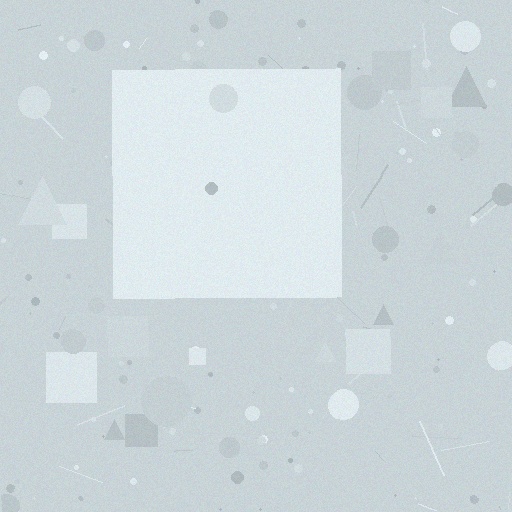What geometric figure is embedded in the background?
A square is embedded in the background.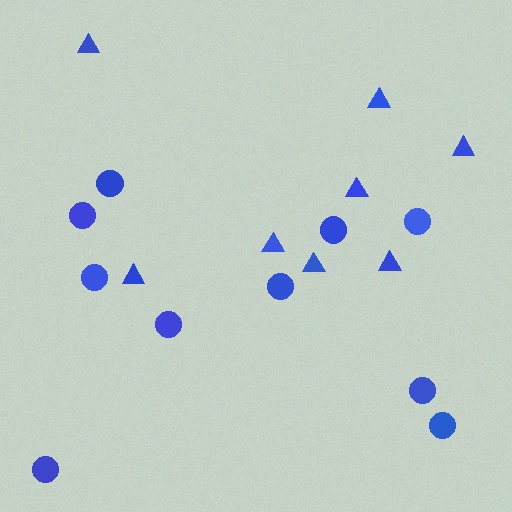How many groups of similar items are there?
There are 2 groups: one group of triangles (8) and one group of circles (10).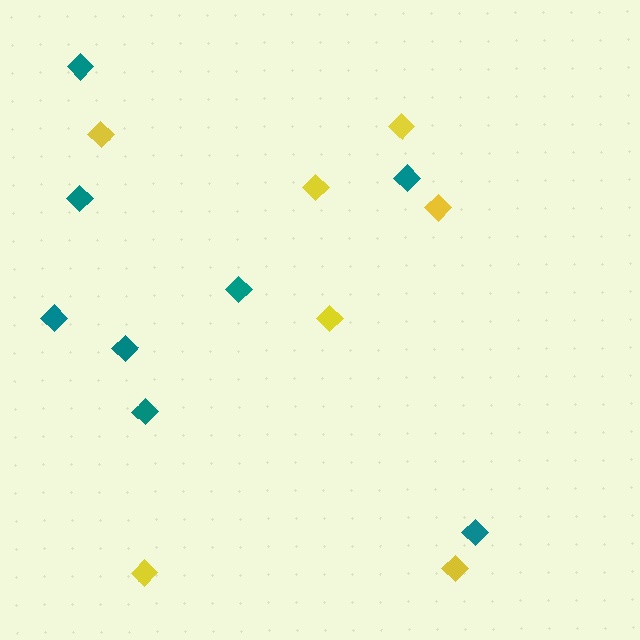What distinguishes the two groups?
There are 2 groups: one group of yellow diamonds (7) and one group of teal diamonds (8).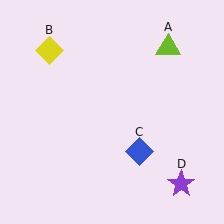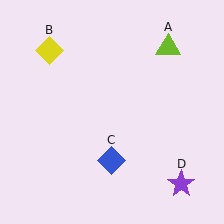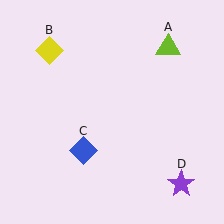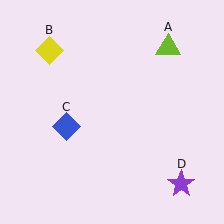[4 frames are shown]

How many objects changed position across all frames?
1 object changed position: blue diamond (object C).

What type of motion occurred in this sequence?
The blue diamond (object C) rotated clockwise around the center of the scene.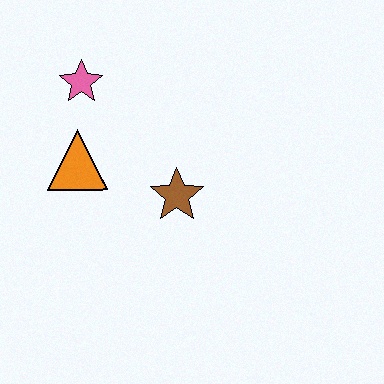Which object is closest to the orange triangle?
The pink star is closest to the orange triangle.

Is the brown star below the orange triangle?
Yes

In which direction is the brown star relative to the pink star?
The brown star is below the pink star.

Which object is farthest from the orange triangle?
The brown star is farthest from the orange triangle.